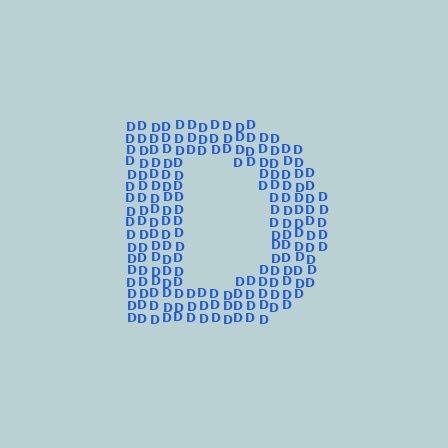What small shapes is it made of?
It is made of small letter D's.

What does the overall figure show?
The overall figure shows the letter D.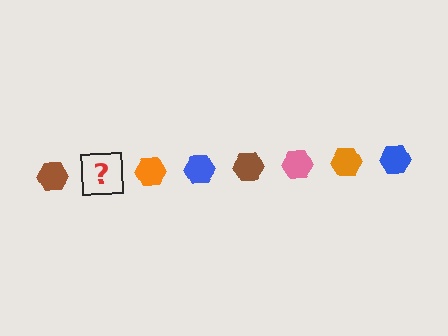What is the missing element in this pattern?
The missing element is a pink hexagon.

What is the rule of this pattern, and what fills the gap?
The rule is that the pattern cycles through brown, pink, orange, blue hexagons. The gap should be filled with a pink hexagon.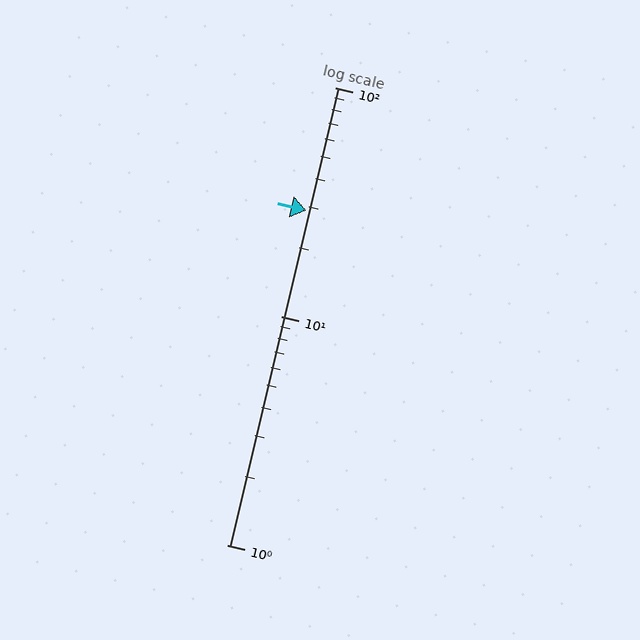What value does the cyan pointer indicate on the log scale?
The pointer indicates approximately 29.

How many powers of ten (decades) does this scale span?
The scale spans 2 decades, from 1 to 100.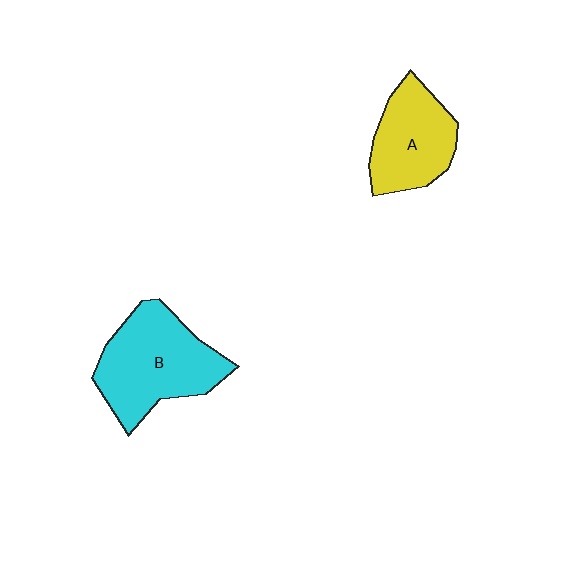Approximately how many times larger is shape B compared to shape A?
Approximately 1.4 times.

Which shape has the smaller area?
Shape A (yellow).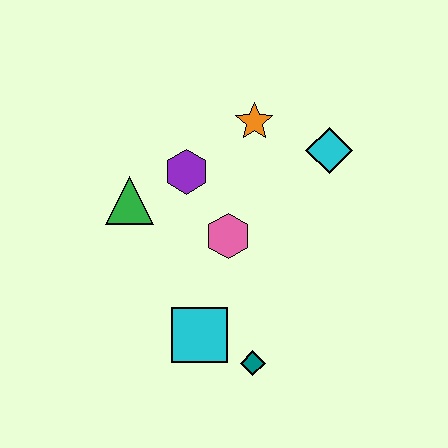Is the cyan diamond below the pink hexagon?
No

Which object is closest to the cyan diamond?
The orange star is closest to the cyan diamond.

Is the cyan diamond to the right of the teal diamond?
Yes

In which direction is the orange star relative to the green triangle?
The orange star is to the right of the green triangle.